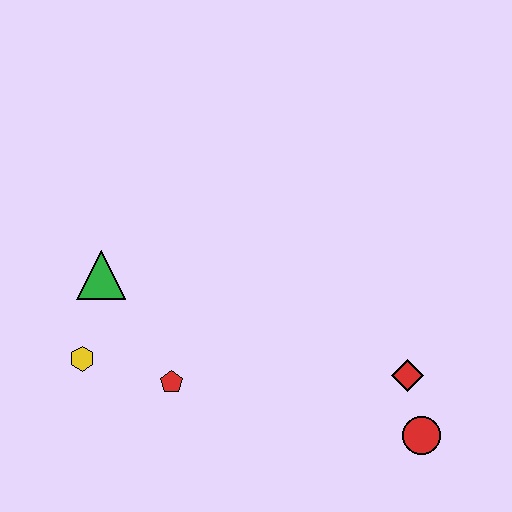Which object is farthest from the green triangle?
The red circle is farthest from the green triangle.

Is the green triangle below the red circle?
No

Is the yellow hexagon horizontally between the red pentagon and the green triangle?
No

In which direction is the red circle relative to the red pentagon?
The red circle is to the right of the red pentagon.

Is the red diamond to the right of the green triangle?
Yes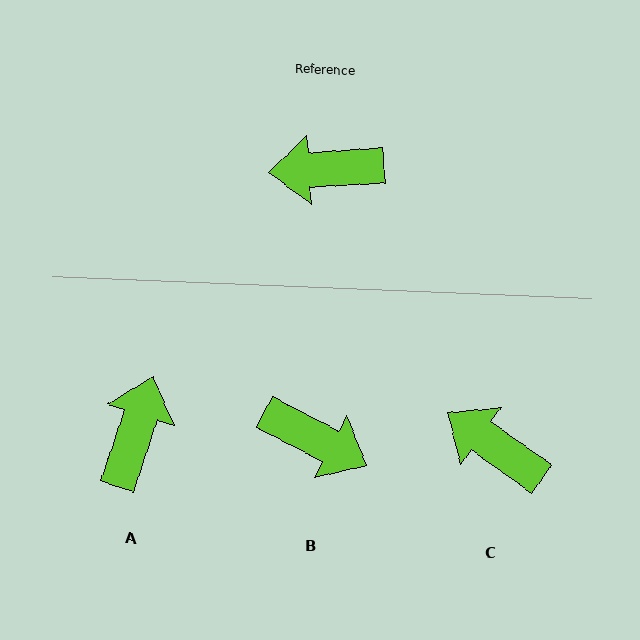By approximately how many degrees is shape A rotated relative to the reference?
Approximately 112 degrees clockwise.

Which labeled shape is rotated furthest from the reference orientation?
B, about 149 degrees away.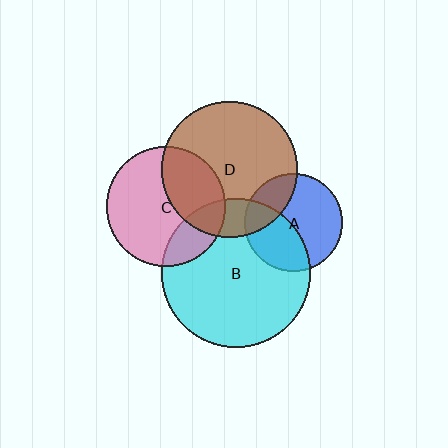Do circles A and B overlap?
Yes.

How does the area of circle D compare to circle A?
Approximately 1.9 times.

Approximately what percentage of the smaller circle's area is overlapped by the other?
Approximately 40%.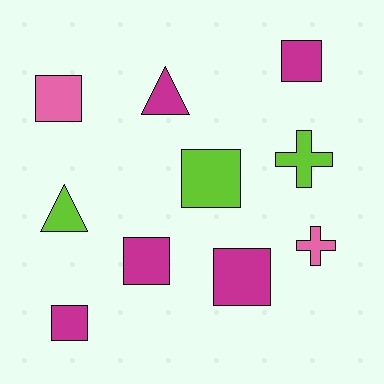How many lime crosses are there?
There is 1 lime cross.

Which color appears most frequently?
Magenta, with 5 objects.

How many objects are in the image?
There are 10 objects.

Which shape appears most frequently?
Square, with 6 objects.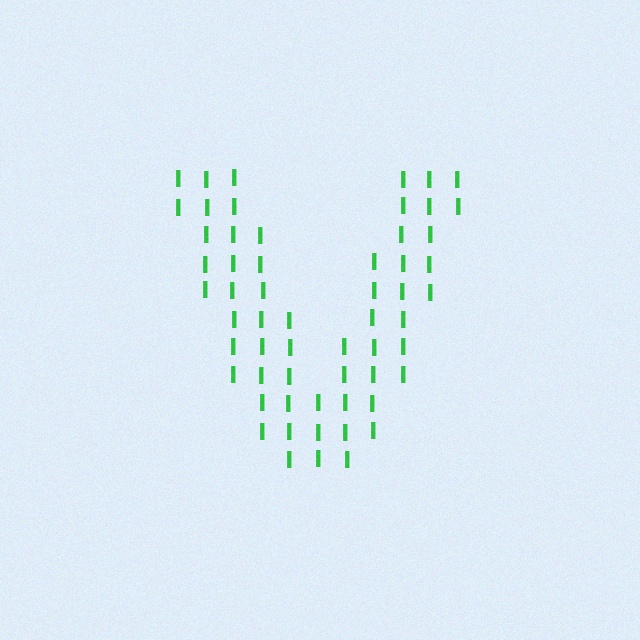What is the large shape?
The large shape is the letter V.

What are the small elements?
The small elements are letter I's.